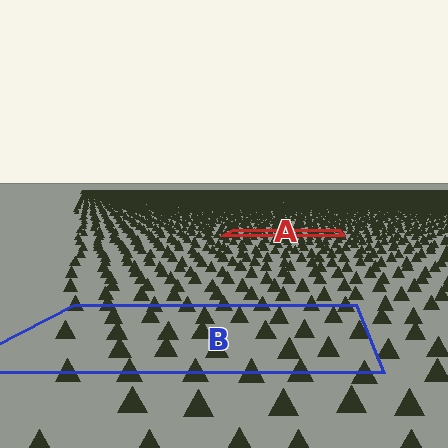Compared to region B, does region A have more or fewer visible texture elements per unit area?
Region A has more texture elements per unit area — they are packed more densely because it is farther away.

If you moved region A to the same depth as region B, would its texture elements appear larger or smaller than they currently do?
They would appear larger. At a closer depth, the same texture elements are projected at a bigger on-screen size.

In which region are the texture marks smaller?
The texture marks are smaller in region A, because it is farther away.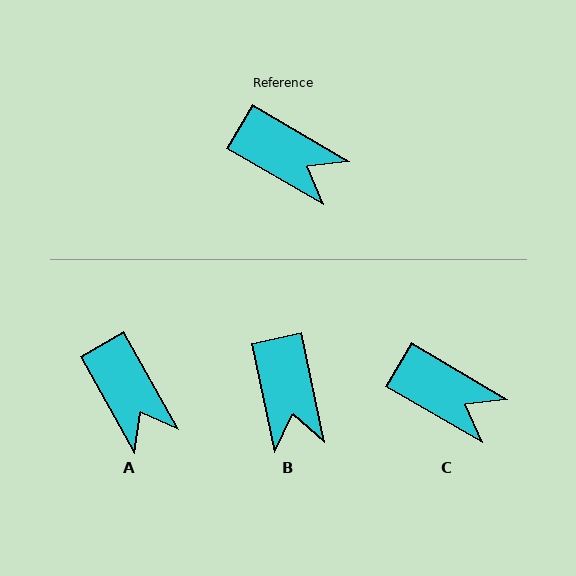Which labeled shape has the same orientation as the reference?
C.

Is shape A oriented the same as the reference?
No, it is off by about 30 degrees.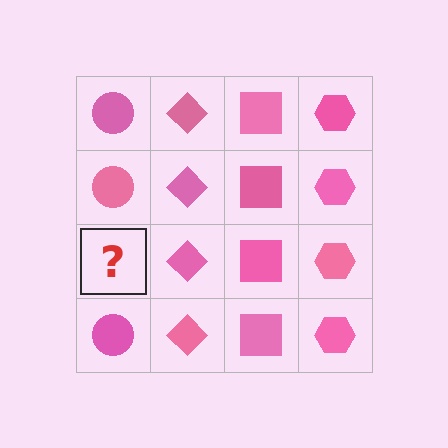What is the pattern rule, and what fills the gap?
The rule is that each column has a consistent shape. The gap should be filled with a pink circle.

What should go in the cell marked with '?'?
The missing cell should contain a pink circle.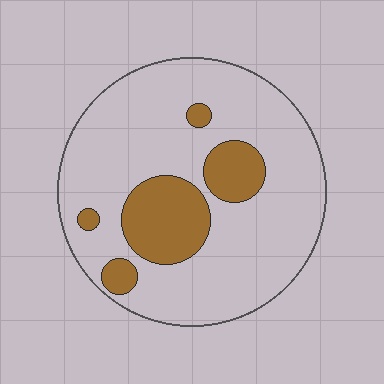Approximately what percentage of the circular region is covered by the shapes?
Approximately 20%.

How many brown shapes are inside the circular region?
5.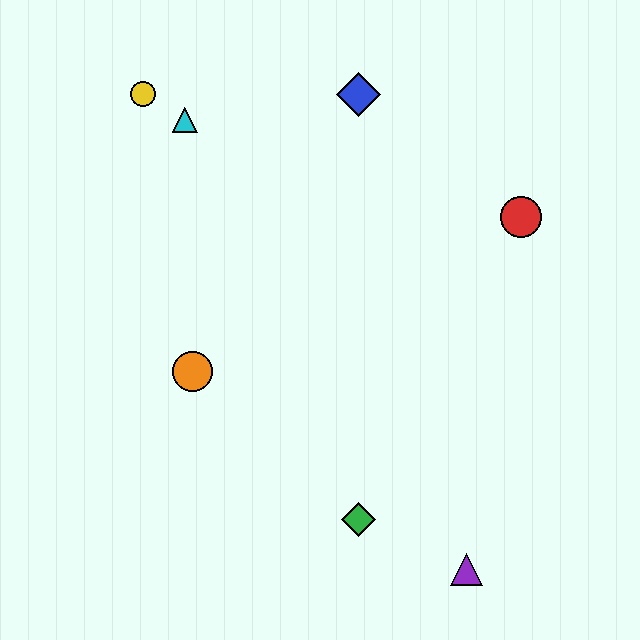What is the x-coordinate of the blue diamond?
The blue diamond is at x≈358.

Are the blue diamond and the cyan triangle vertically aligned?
No, the blue diamond is at x≈358 and the cyan triangle is at x≈185.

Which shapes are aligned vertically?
The blue diamond, the green diamond are aligned vertically.